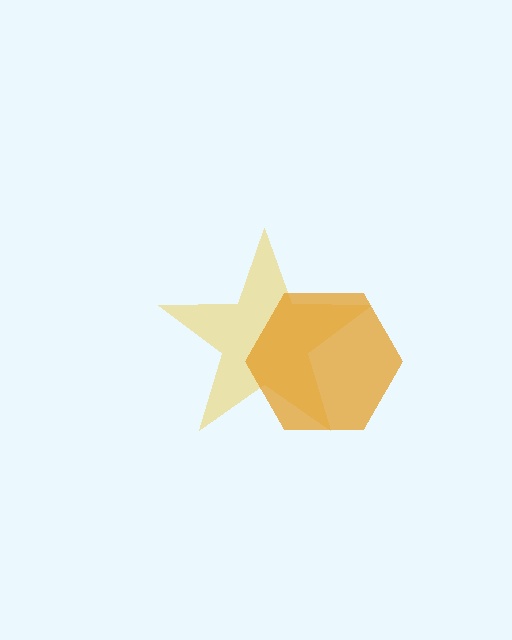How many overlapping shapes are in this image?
There are 2 overlapping shapes in the image.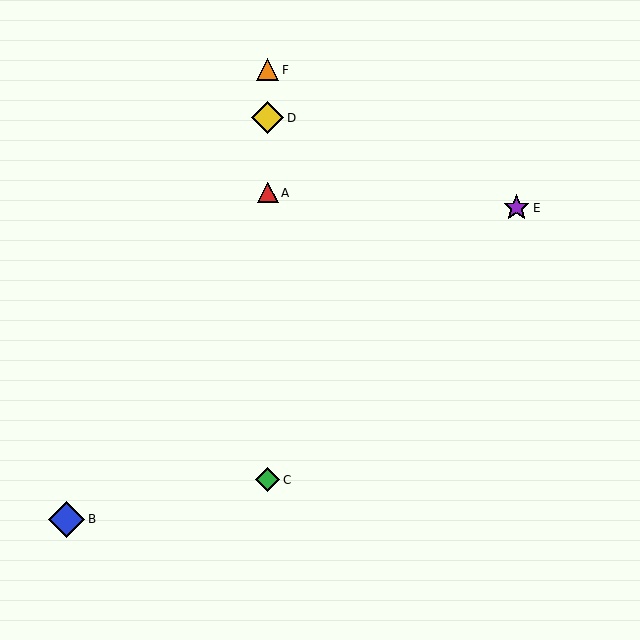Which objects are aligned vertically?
Objects A, C, D, F are aligned vertically.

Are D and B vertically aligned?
No, D is at x≈268 and B is at x≈66.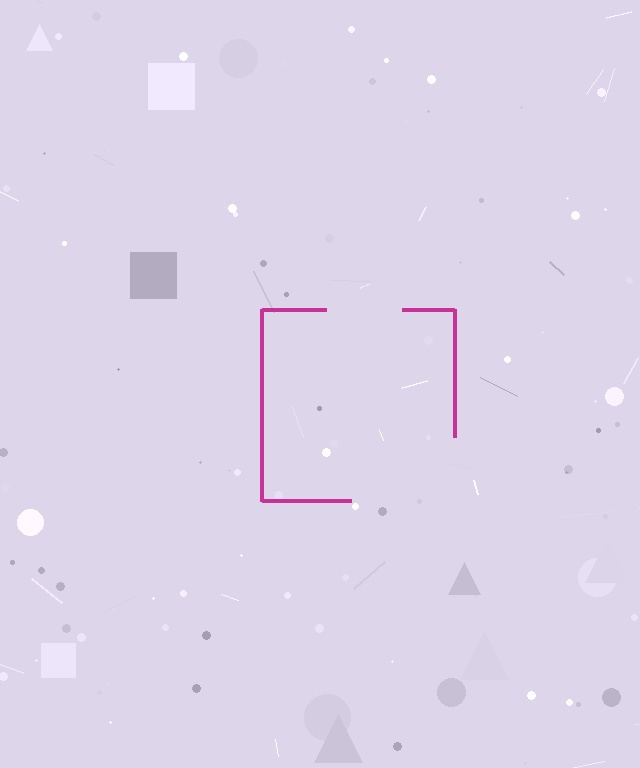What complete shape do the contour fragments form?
The contour fragments form a square.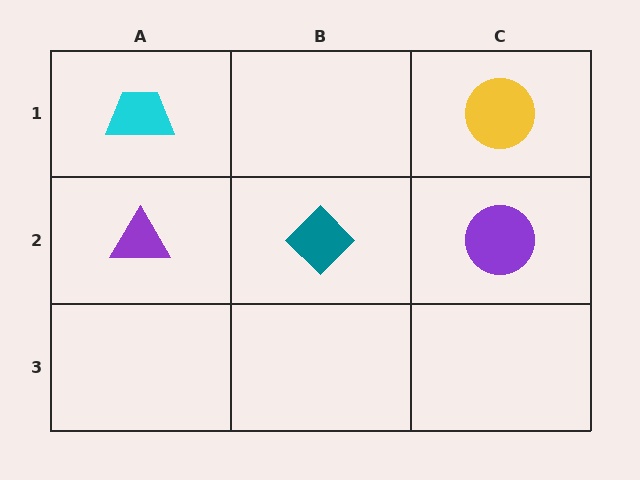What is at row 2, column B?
A teal diamond.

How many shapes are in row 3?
0 shapes.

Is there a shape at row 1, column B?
No, that cell is empty.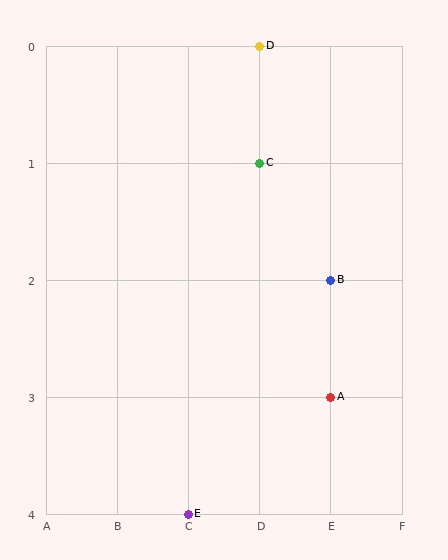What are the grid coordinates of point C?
Point C is at grid coordinates (D, 1).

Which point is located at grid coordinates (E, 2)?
Point B is at (E, 2).